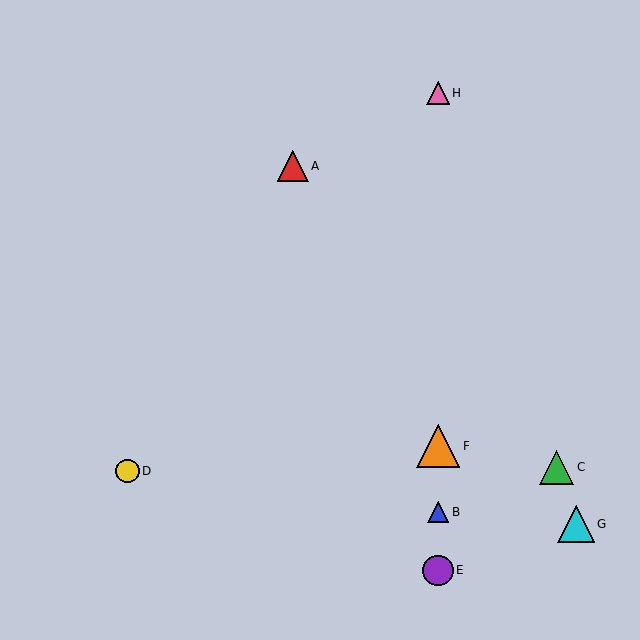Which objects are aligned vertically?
Objects B, E, F, H are aligned vertically.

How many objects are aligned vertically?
4 objects (B, E, F, H) are aligned vertically.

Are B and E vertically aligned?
Yes, both are at x≈438.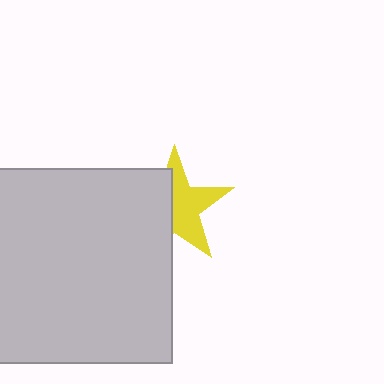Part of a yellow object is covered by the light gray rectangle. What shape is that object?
It is a star.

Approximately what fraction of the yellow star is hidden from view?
Roughly 46% of the yellow star is hidden behind the light gray rectangle.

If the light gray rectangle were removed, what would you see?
You would see the complete yellow star.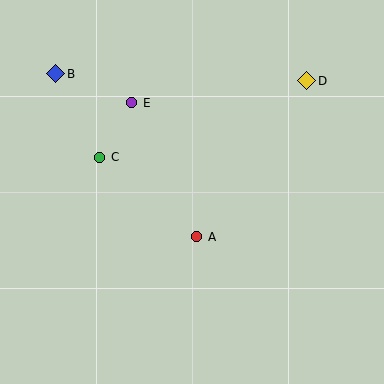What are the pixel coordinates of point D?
Point D is at (307, 81).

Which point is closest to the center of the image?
Point A at (197, 237) is closest to the center.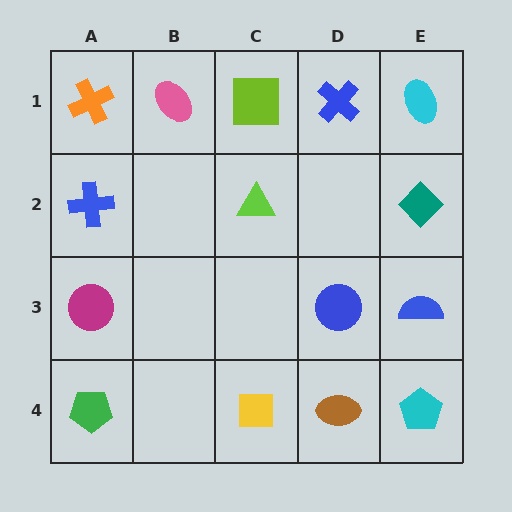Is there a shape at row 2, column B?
No, that cell is empty.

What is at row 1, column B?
A pink ellipse.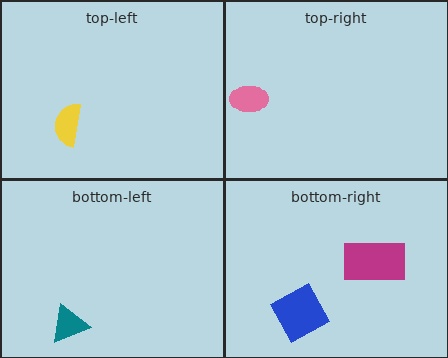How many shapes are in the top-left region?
1.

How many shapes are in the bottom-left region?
1.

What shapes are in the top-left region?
The yellow semicircle.